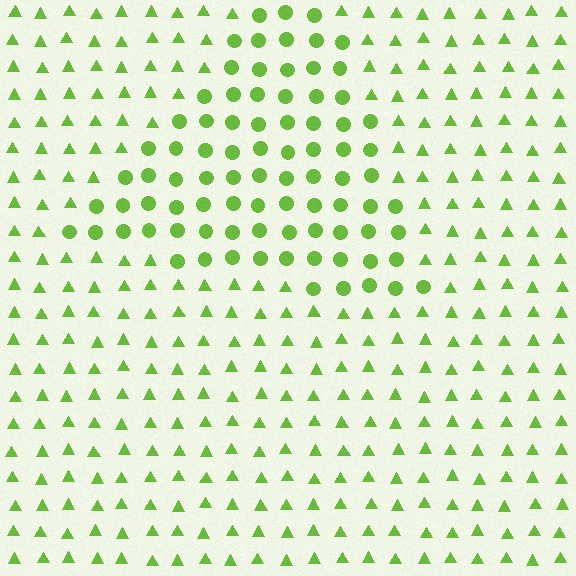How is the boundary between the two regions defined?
The boundary is defined by a change in element shape: circles inside vs. triangles outside. All elements share the same color and spacing.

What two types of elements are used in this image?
The image uses circles inside the triangle region and triangles outside it.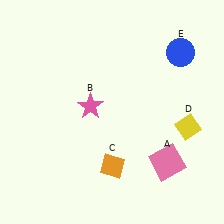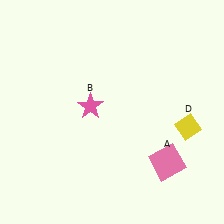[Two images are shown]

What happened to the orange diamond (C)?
The orange diamond (C) was removed in Image 2. It was in the bottom-right area of Image 1.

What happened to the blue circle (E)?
The blue circle (E) was removed in Image 2. It was in the top-right area of Image 1.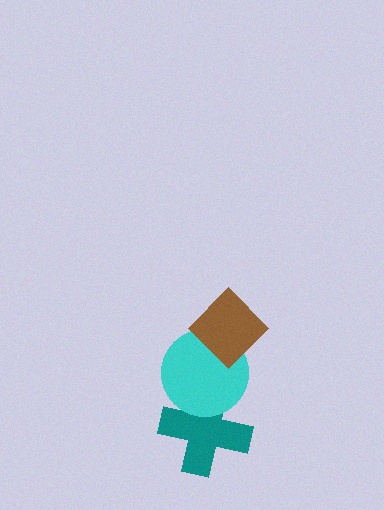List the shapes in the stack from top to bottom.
From top to bottom: the brown diamond, the cyan circle, the teal cross.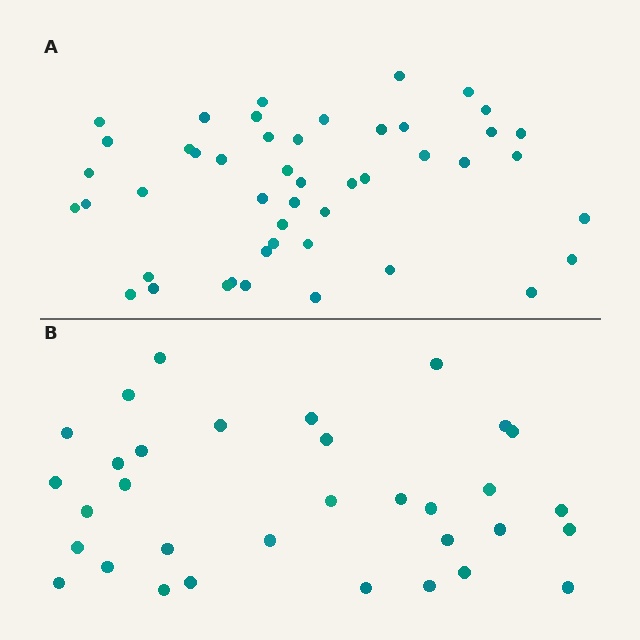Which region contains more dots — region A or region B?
Region A (the top region) has more dots.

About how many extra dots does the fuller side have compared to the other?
Region A has approximately 15 more dots than region B.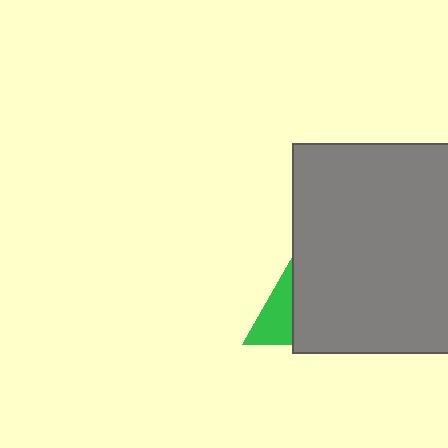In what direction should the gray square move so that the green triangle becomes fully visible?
The gray square should move right. That is the shortest direction to clear the overlap and leave the green triangle fully visible.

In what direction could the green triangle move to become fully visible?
The green triangle could move left. That would shift it out from behind the gray square entirely.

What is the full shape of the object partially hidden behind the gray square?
The partially hidden object is a green triangle.